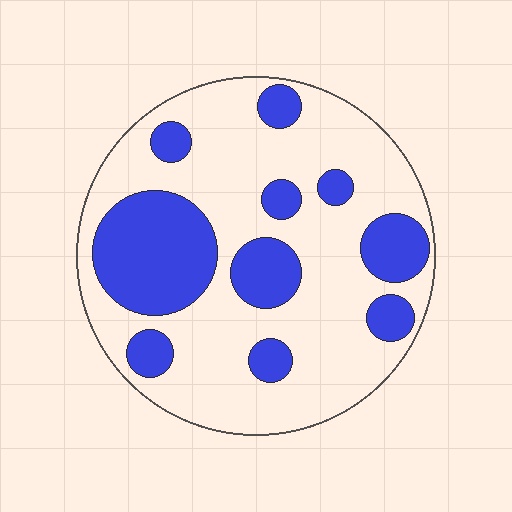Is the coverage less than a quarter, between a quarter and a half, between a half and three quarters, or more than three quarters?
Between a quarter and a half.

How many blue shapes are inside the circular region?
10.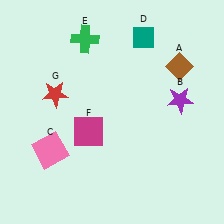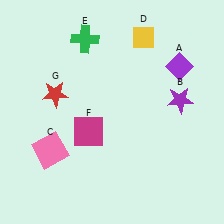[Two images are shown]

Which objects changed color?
A changed from brown to purple. D changed from teal to yellow.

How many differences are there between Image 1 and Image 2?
There are 2 differences between the two images.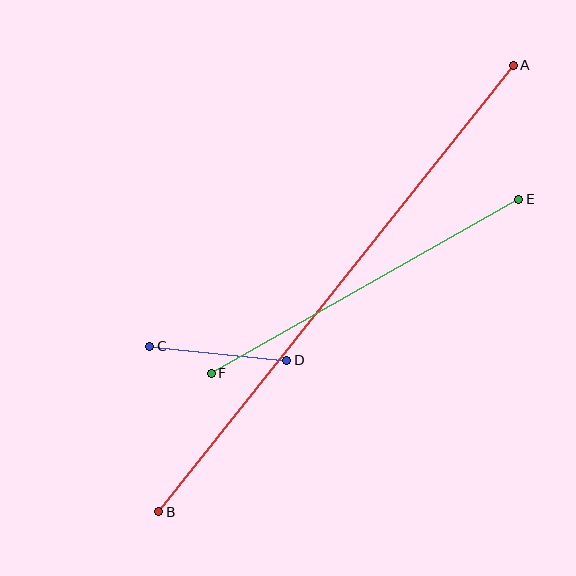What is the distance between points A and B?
The distance is approximately 570 pixels.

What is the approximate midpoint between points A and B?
The midpoint is at approximately (336, 289) pixels.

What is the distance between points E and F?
The distance is approximately 353 pixels.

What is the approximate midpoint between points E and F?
The midpoint is at approximately (365, 286) pixels.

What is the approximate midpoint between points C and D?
The midpoint is at approximately (218, 353) pixels.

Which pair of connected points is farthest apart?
Points A and B are farthest apart.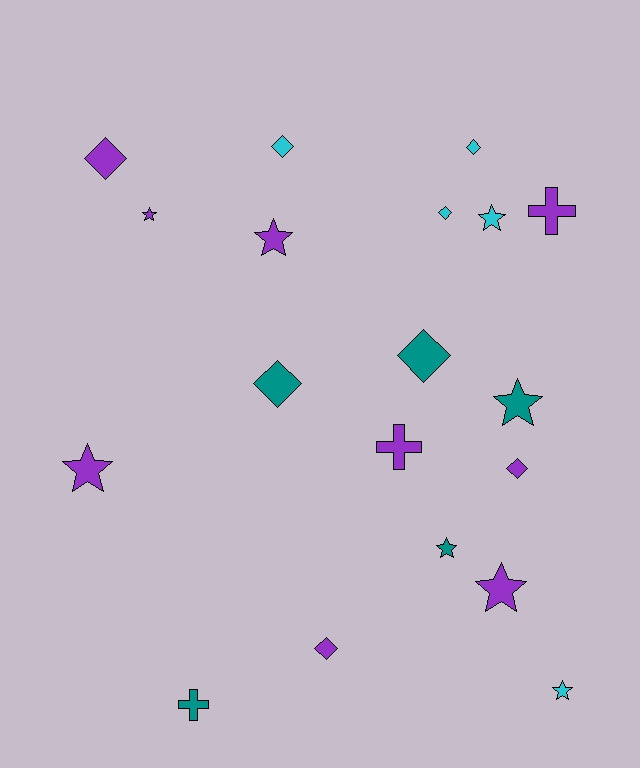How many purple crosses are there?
There are 2 purple crosses.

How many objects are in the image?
There are 19 objects.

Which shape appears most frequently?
Star, with 8 objects.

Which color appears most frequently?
Purple, with 9 objects.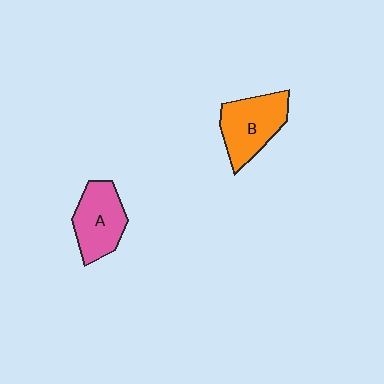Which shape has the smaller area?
Shape A (pink).